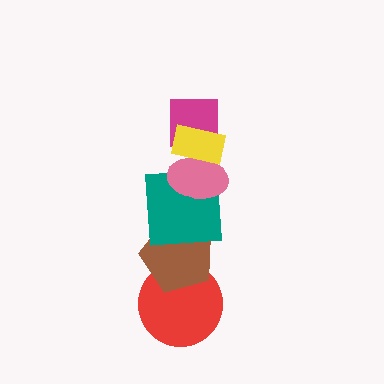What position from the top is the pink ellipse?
The pink ellipse is 3rd from the top.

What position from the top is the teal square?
The teal square is 4th from the top.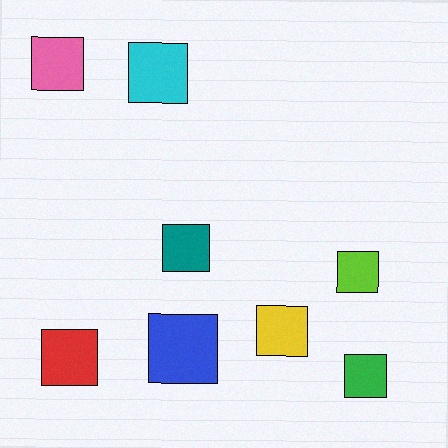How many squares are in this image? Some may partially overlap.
There are 8 squares.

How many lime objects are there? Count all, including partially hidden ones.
There is 1 lime object.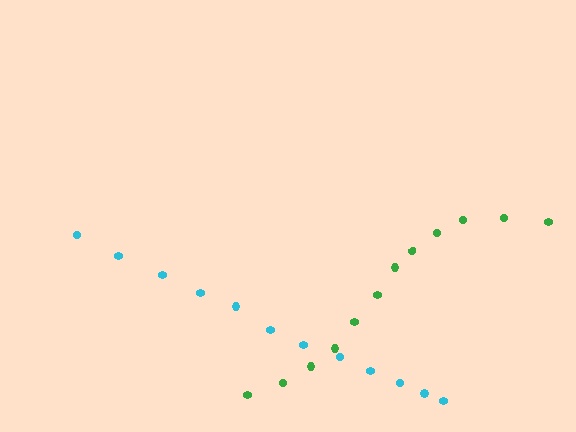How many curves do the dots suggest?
There are 2 distinct paths.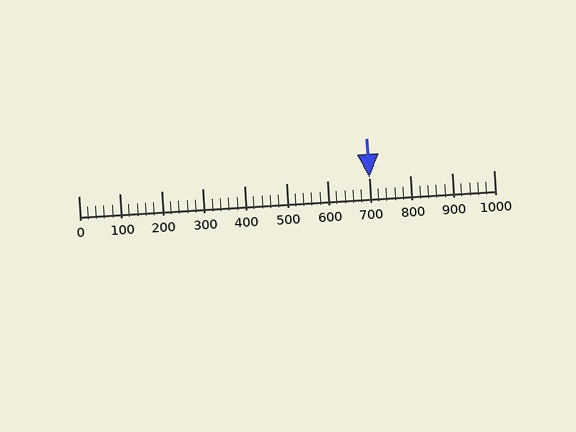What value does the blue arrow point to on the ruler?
The blue arrow points to approximately 700.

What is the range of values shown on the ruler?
The ruler shows values from 0 to 1000.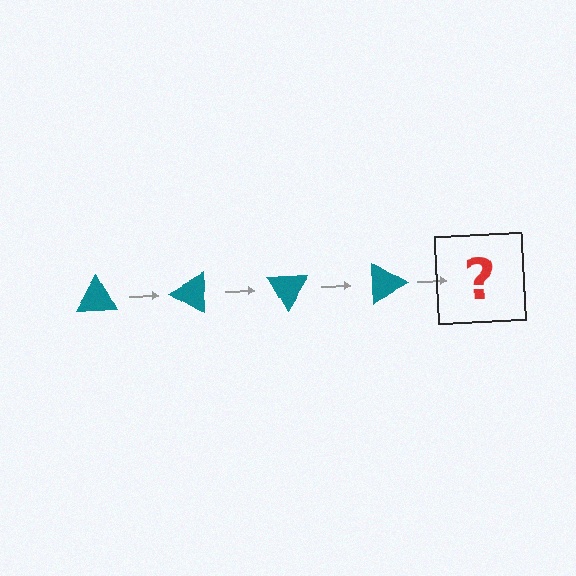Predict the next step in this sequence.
The next step is a teal triangle rotated 120 degrees.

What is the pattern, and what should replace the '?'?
The pattern is that the triangle rotates 30 degrees each step. The '?' should be a teal triangle rotated 120 degrees.